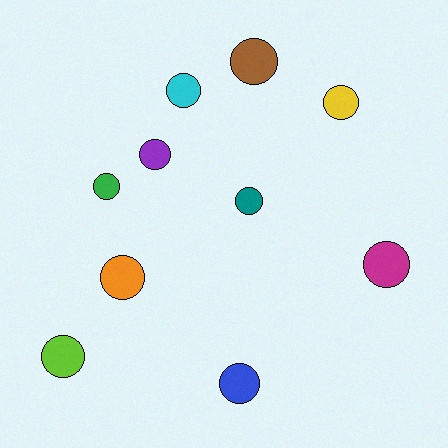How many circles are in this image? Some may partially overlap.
There are 10 circles.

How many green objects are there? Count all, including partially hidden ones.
There is 1 green object.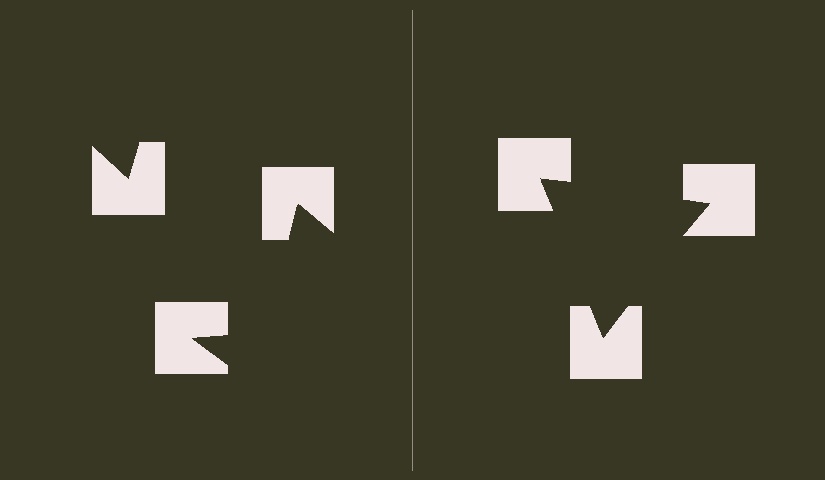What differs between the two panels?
The notched squares are positioned identically on both sides; only the wedge orientations differ. On the right they align to a triangle; on the left they are misaligned.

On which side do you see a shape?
An illusory triangle appears on the right side. On the left side the wedge cuts are rotated, so no coherent shape forms.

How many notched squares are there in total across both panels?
6 — 3 on each side.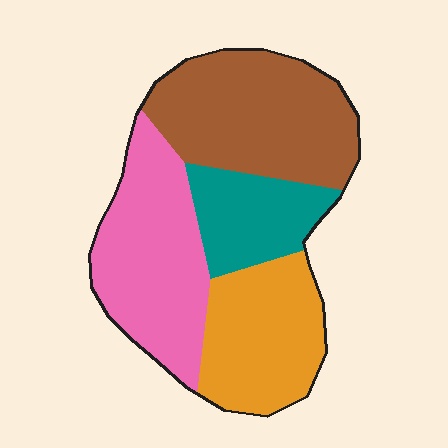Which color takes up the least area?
Teal, at roughly 15%.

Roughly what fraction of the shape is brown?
Brown takes up between a quarter and a half of the shape.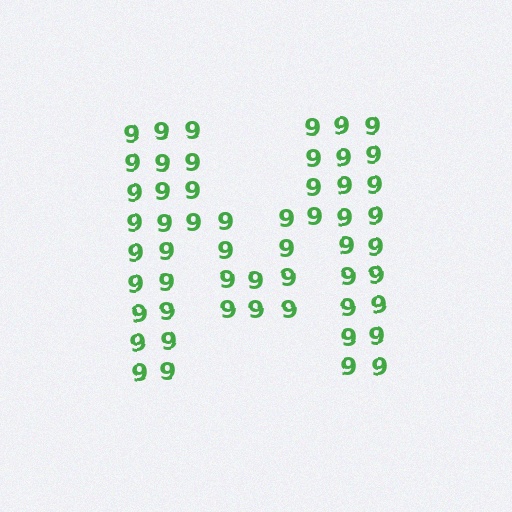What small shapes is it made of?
It is made of small digit 9's.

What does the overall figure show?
The overall figure shows the letter M.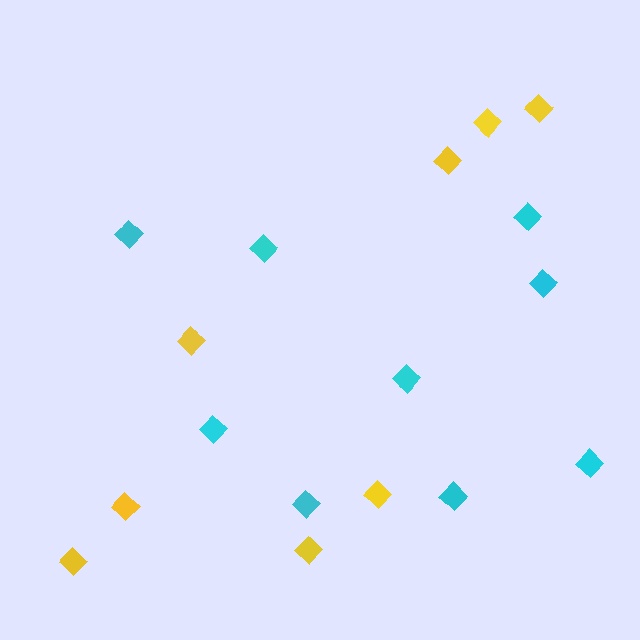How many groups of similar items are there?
There are 2 groups: one group of cyan diamonds (9) and one group of yellow diamonds (8).